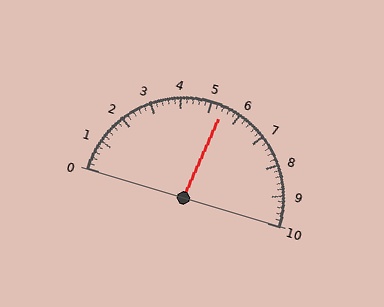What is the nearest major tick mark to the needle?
The nearest major tick mark is 5.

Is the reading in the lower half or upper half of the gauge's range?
The reading is in the upper half of the range (0 to 10).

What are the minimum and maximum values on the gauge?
The gauge ranges from 0 to 10.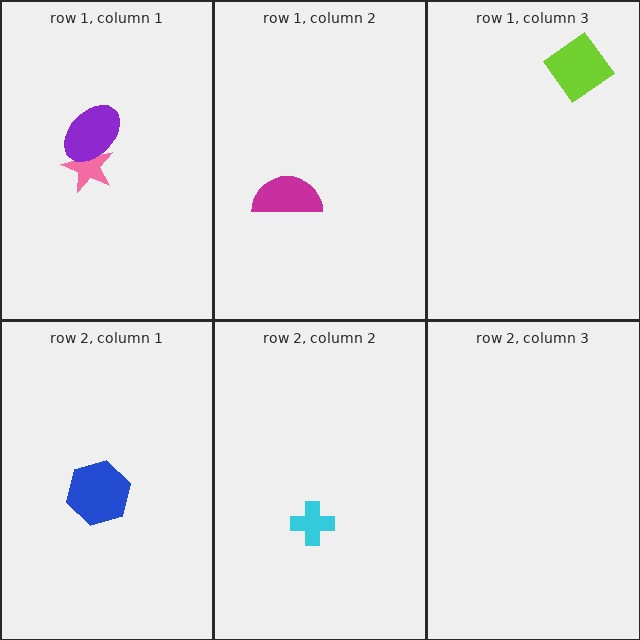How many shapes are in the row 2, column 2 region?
1.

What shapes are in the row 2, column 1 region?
The blue hexagon.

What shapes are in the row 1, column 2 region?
The magenta semicircle.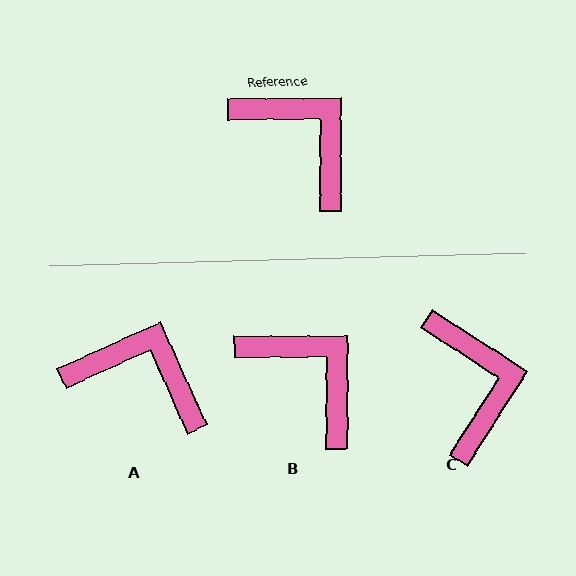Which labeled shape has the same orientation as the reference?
B.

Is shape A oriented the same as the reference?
No, it is off by about 24 degrees.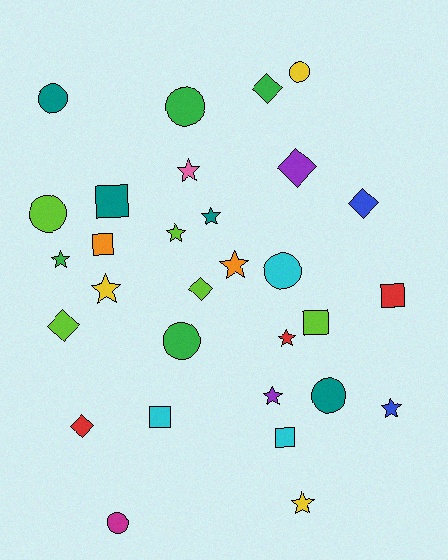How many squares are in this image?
There are 6 squares.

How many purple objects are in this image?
There are 2 purple objects.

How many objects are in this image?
There are 30 objects.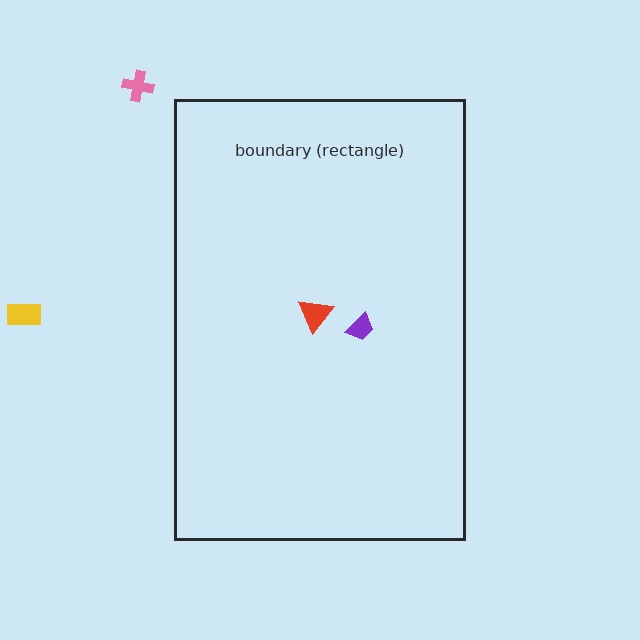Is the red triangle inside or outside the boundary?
Inside.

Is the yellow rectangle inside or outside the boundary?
Outside.